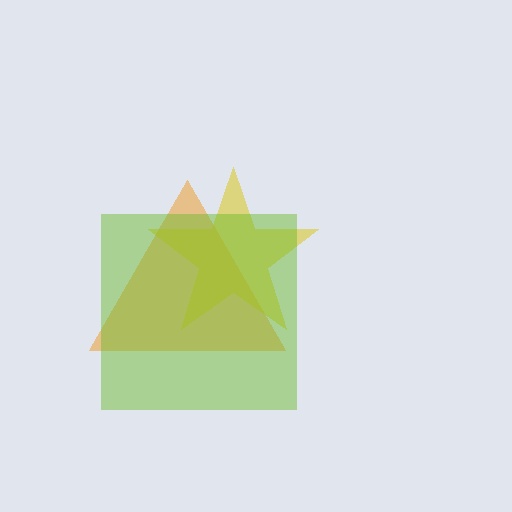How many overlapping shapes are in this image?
There are 3 overlapping shapes in the image.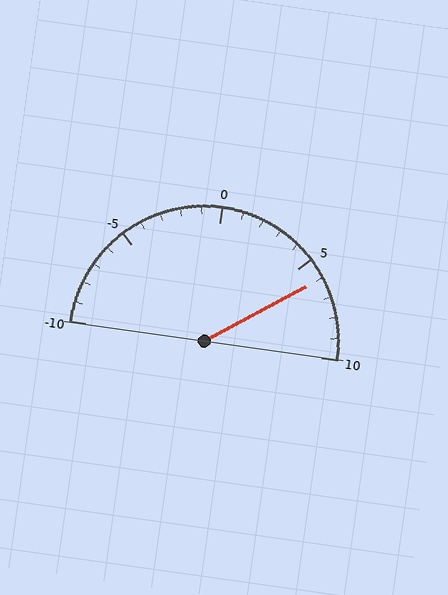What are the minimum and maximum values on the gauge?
The gauge ranges from -10 to 10.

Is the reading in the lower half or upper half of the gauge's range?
The reading is in the upper half of the range (-10 to 10).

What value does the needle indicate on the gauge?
The needle indicates approximately 6.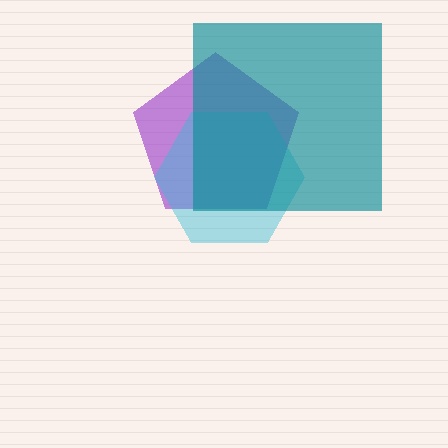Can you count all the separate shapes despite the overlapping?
Yes, there are 3 separate shapes.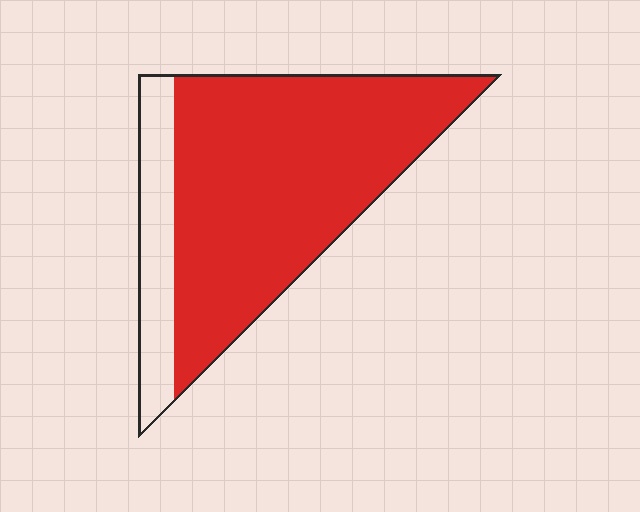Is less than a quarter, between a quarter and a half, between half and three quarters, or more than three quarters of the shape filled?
More than three quarters.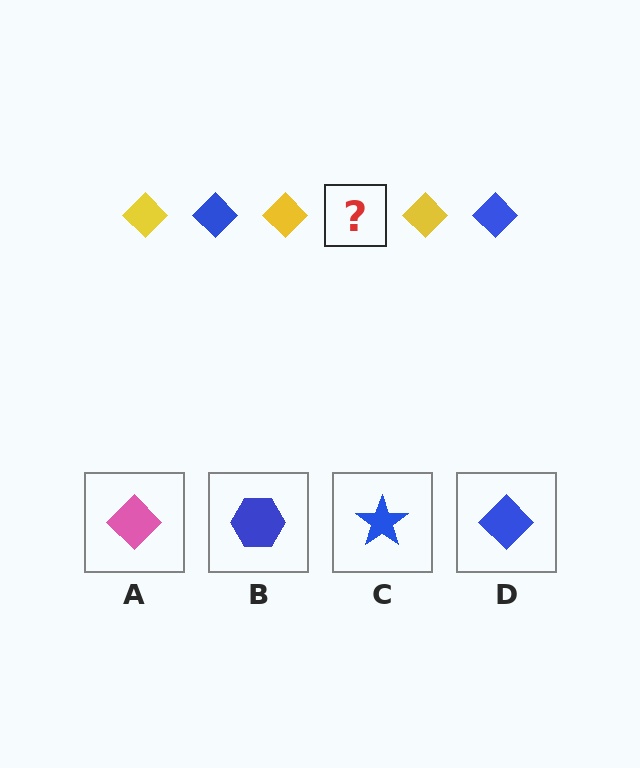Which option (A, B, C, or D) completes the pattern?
D.